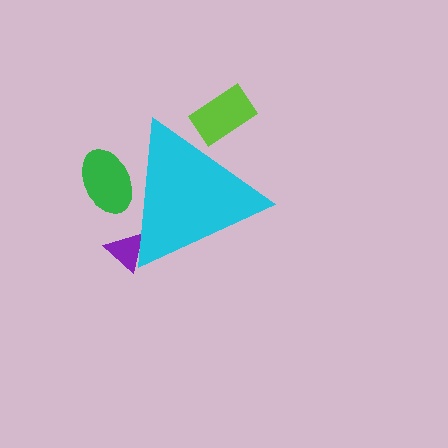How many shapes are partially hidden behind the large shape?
3 shapes are partially hidden.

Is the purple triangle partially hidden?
Yes, the purple triangle is partially hidden behind the cyan triangle.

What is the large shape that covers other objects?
A cyan triangle.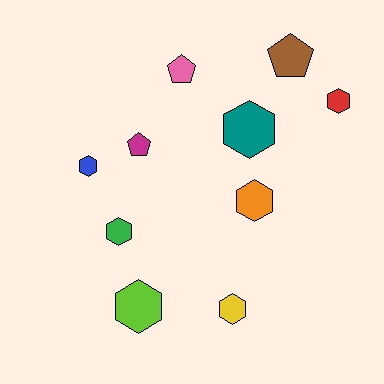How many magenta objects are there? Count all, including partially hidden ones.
There is 1 magenta object.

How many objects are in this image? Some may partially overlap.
There are 10 objects.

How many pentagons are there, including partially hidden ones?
There are 3 pentagons.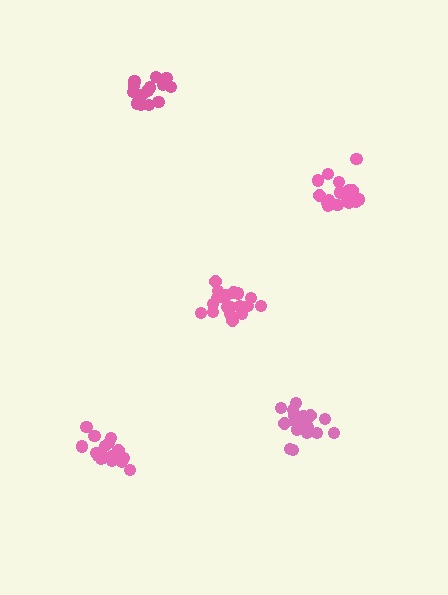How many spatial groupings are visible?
There are 5 spatial groupings.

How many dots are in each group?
Group 1: 19 dots, Group 2: 18 dots, Group 3: 20 dots, Group 4: 16 dots, Group 5: 20 dots (93 total).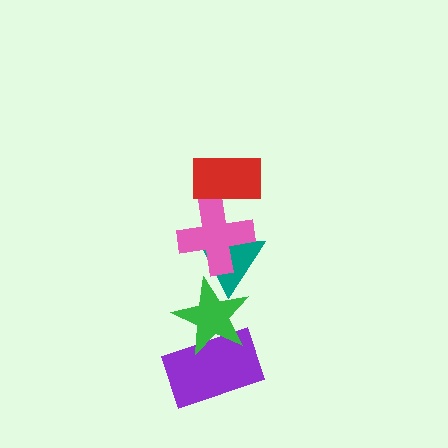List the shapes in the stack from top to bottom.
From top to bottom: the red rectangle, the pink cross, the teal triangle, the green star, the purple rectangle.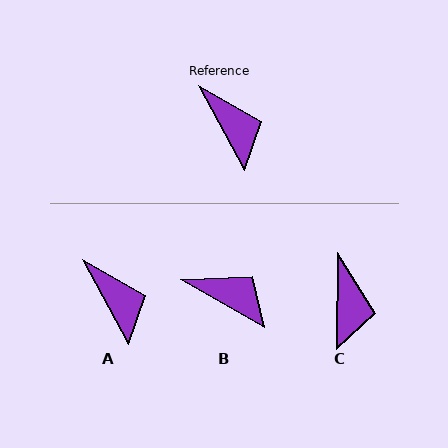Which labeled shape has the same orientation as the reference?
A.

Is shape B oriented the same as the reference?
No, it is off by about 32 degrees.